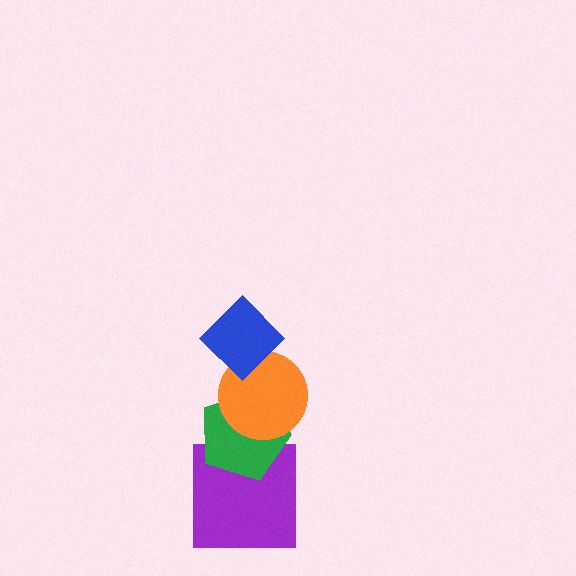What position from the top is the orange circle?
The orange circle is 2nd from the top.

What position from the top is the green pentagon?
The green pentagon is 3rd from the top.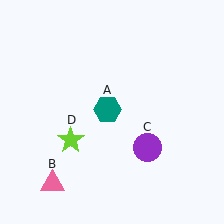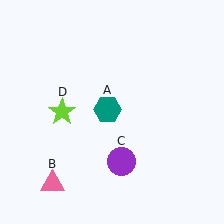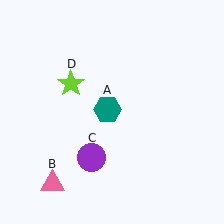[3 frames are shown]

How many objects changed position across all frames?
2 objects changed position: purple circle (object C), lime star (object D).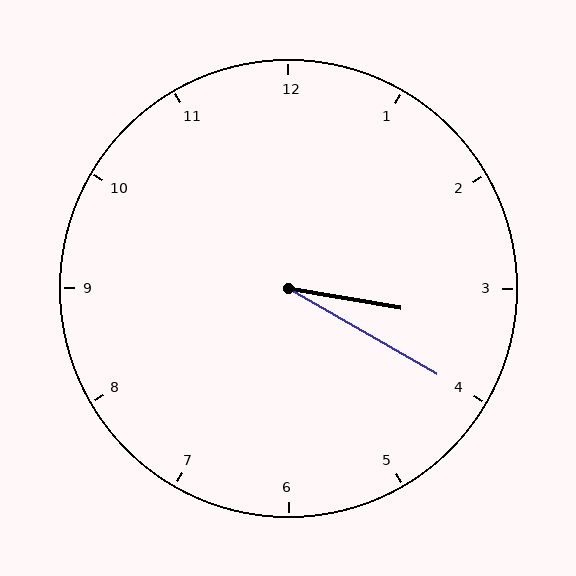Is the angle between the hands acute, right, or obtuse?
It is acute.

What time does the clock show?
3:20.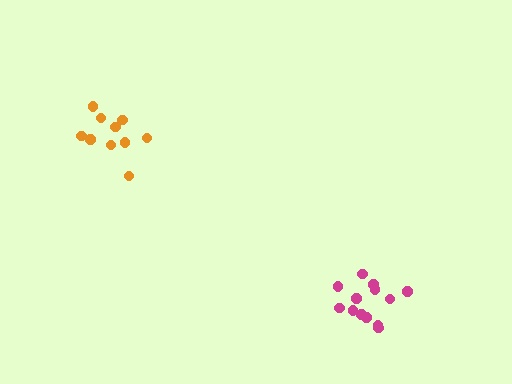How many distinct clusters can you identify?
There are 2 distinct clusters.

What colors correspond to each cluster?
The clusters are colored: magenta, orange.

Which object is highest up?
The orange cluster is topmost.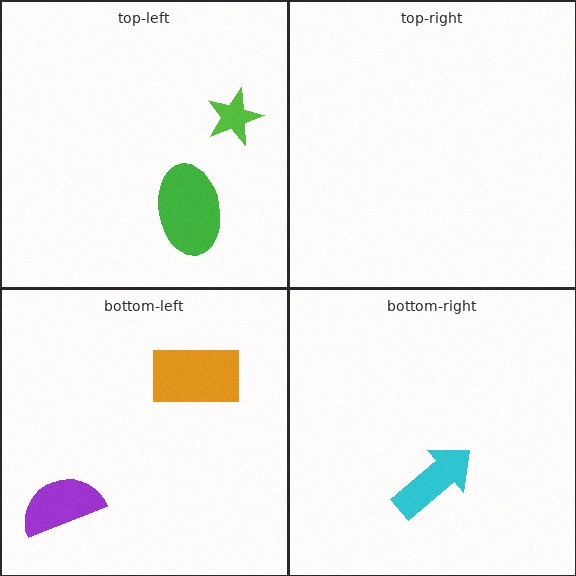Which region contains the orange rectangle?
The bottom-left region.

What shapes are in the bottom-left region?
The purple semicircle, the orange rectangle.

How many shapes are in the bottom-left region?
2.